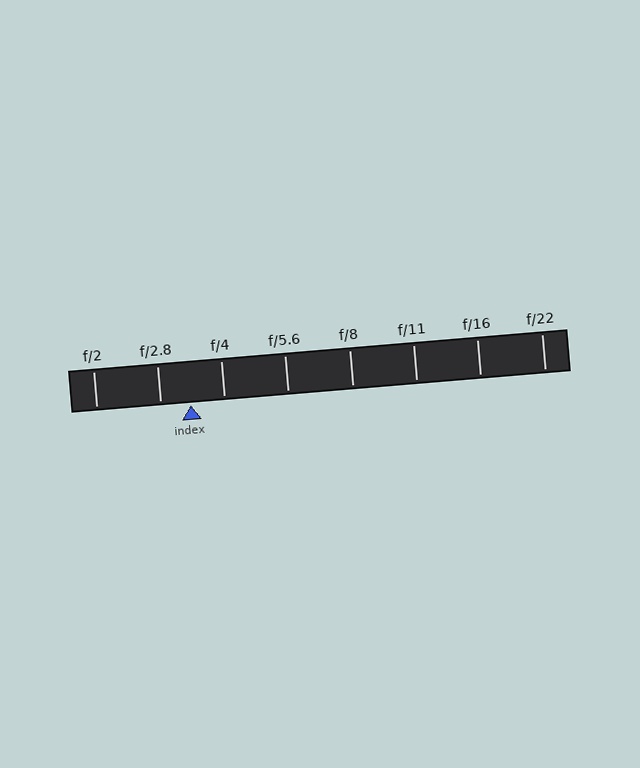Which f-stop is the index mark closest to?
The index mark is closest to f/2.8.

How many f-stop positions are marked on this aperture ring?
There are 8 f-stop positions marked.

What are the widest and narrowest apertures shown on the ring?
The widest aperture shown is f/2 and the narrowest is f/22.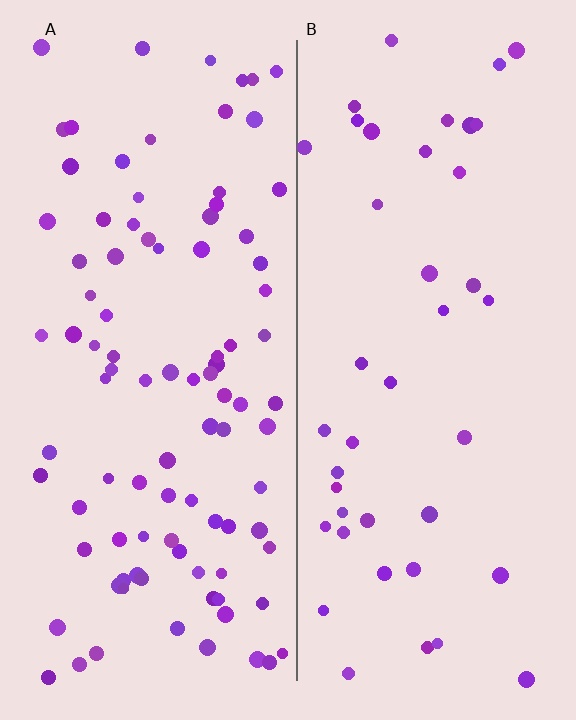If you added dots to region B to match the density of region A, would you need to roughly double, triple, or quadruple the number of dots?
Approximately double.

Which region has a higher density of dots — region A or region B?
A (the left).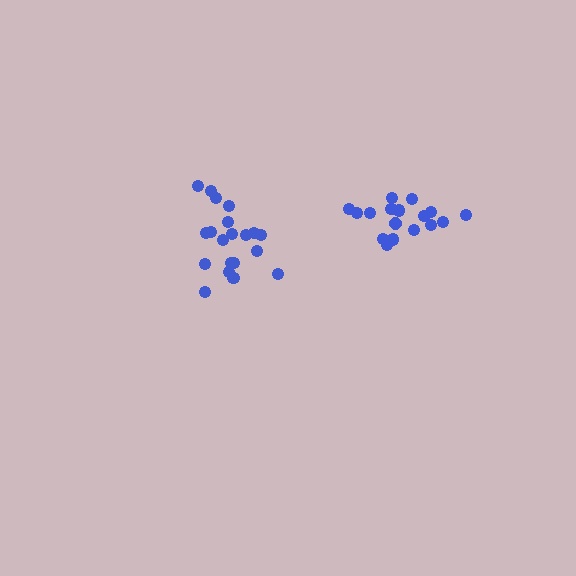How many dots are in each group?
Group 1: 20 dots, Group 2: 17 dots (37 total).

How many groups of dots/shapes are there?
There are 2 groups.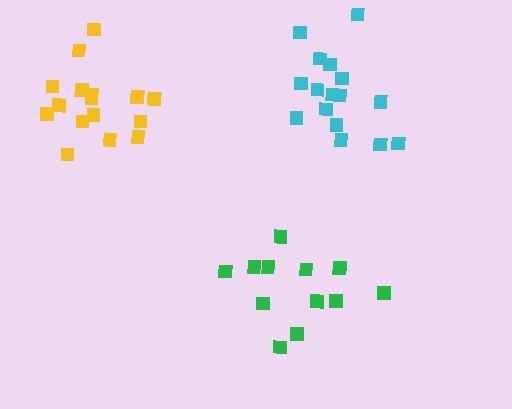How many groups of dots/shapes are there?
There are 3 groups.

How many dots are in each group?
Group 1: 16 dots, Group 2: 16 dots, Group 3: 12 dots (44 total).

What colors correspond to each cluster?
The clusters are colored: cyan, yellow, green.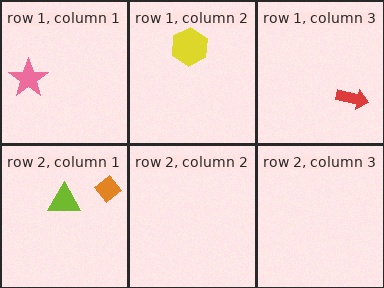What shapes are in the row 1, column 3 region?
The red arrow.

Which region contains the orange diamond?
The row 2, column 1 region.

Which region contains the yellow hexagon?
The row 1, column 2 region.